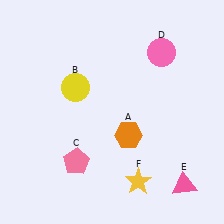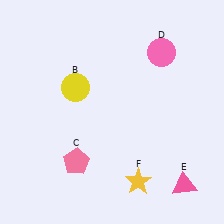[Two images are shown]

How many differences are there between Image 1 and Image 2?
There is 1 difference between the two images.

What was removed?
The orange hexagon (A) was removed in Image 2.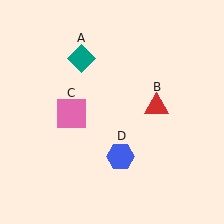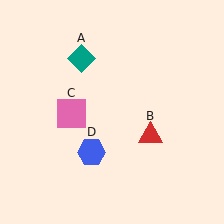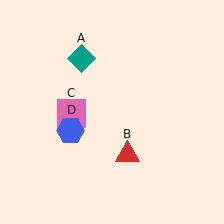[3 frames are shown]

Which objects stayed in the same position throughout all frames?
Teal diamond (object A) and pink square (object C) remained stationary.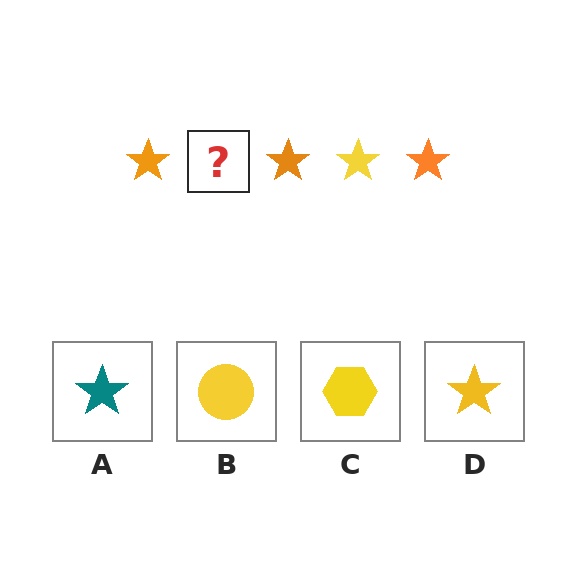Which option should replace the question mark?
Option D.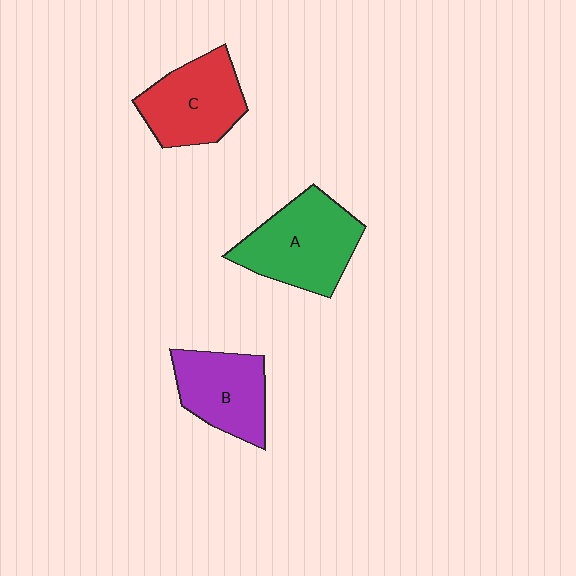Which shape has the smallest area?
Shape B (purple).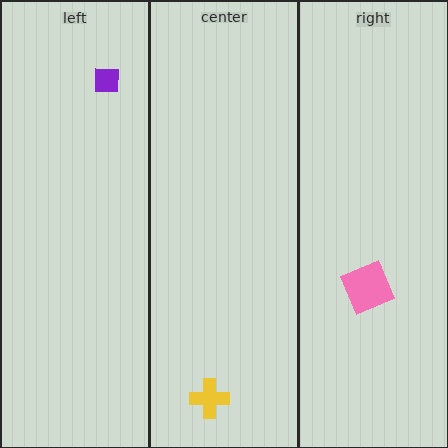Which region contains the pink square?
The right region.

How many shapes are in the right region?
1.